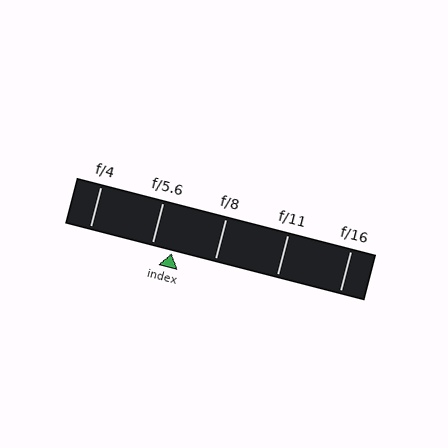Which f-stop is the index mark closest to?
The index mark is closest to f/5.6.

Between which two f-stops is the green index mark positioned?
The index mark is between f/5.6 and f/8.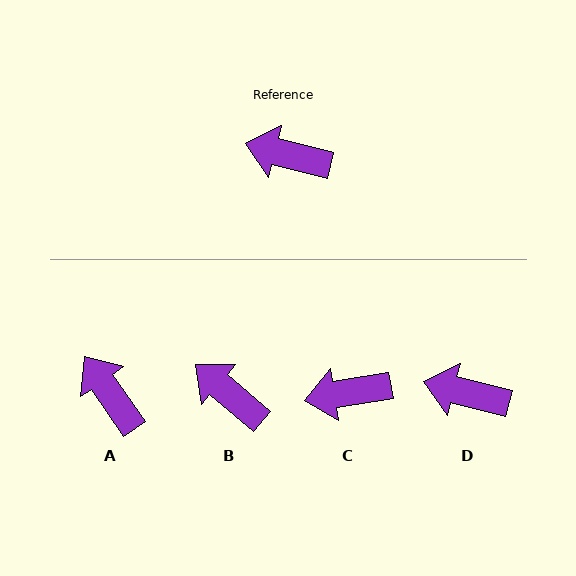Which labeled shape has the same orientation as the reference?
D.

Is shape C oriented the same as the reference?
No, it is off by about 24 degrees.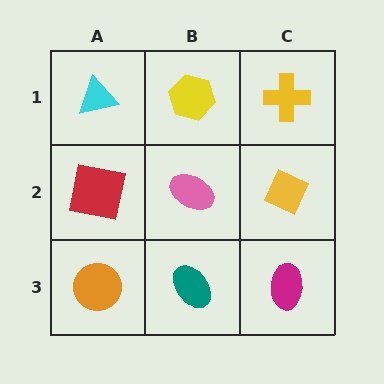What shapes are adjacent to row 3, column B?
A pink ellipse (row 2, column B), an orange circle (row 3, column A), a magenta ellipse (row 3, column C).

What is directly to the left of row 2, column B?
A red square.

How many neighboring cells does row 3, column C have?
2.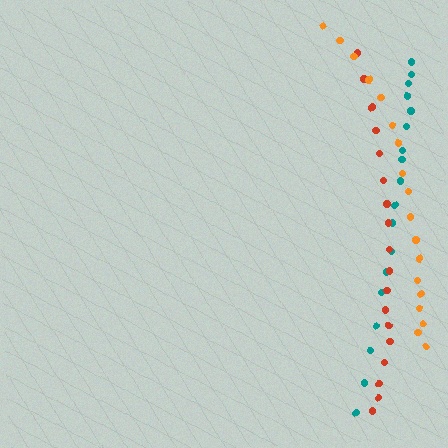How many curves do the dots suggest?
There are 3 distinct paths.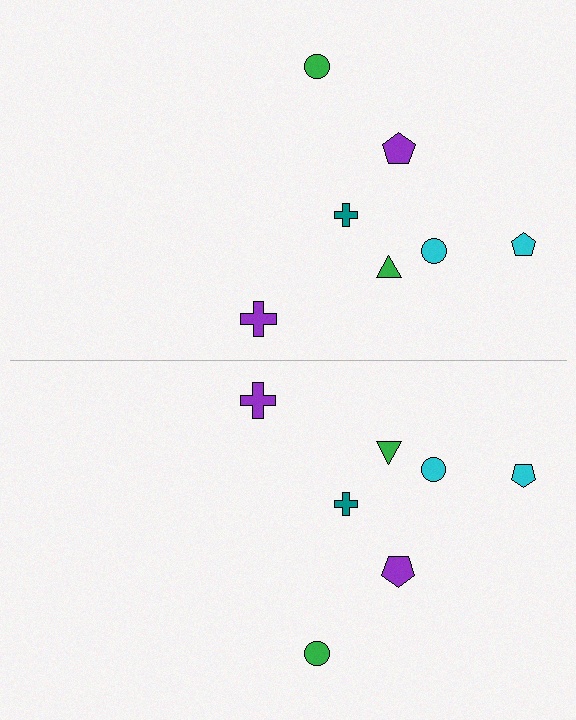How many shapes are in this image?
There are 14 shapes in this image.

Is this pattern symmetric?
Yes, this pattern has bilateral (reflection) symmetry.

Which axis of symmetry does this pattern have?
The pattern has a horizontal axis of symmetry running through the center of the image.